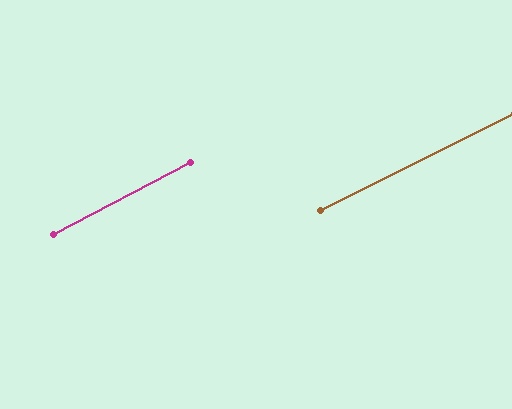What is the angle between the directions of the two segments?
Approximately 1 degree.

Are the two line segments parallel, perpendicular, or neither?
Parallel — their directions differ by only 1.5°.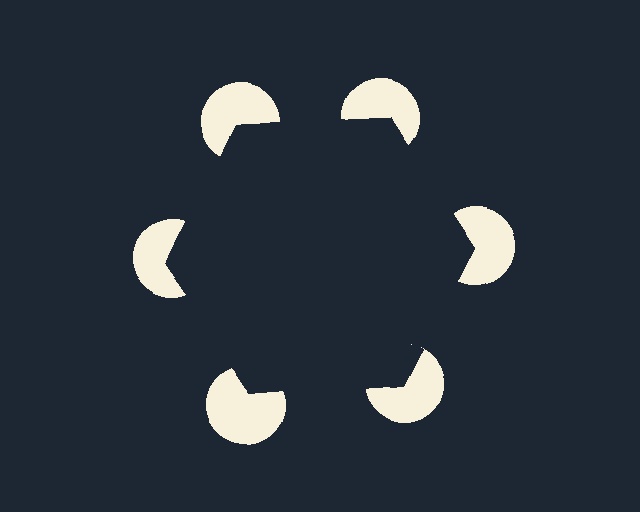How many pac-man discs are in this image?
There are 6 — one at each vertex of the illusory hexagon.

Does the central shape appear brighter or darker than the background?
It typically appears slightly darker than the background, even though no actual brightness change is drawn.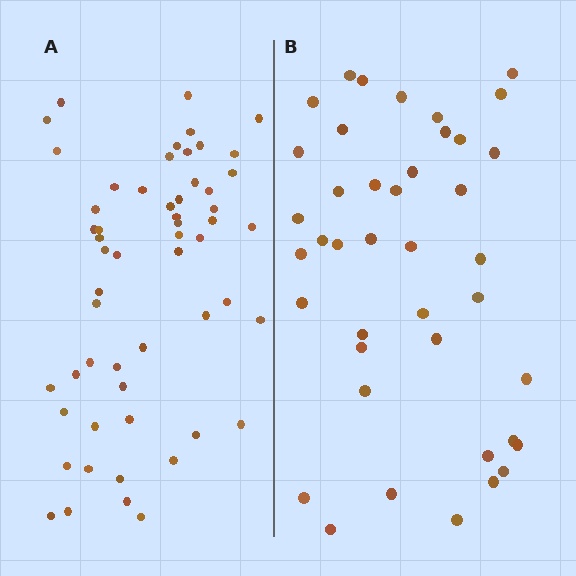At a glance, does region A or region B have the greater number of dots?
Region A (the left region) has more dots.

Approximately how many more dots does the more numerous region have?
Region A has approximately 15 more dots than region B.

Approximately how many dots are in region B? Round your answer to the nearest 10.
About 40 dots. (The exact count is 41, which rounds to 40.)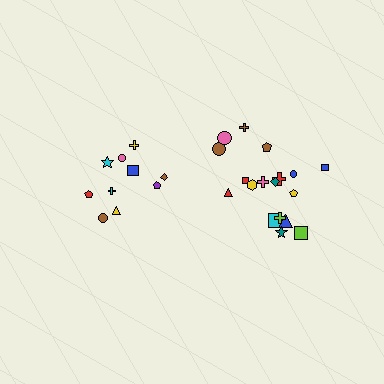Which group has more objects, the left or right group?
The right group.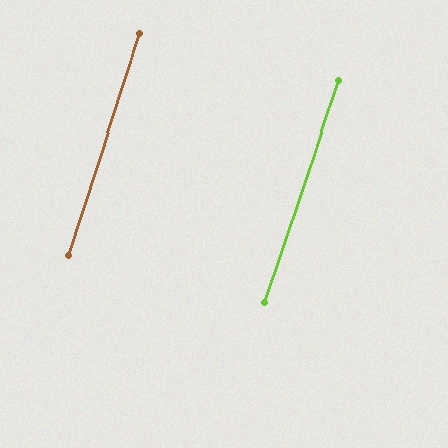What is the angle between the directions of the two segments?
Approximately 1 degree.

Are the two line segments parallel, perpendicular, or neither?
Parallel — their directions differ by only 0.7°.